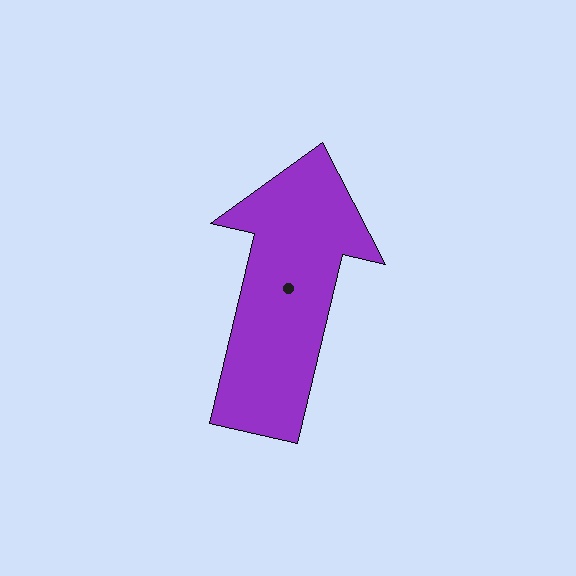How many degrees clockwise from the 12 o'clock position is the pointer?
Approximately 13 degrees.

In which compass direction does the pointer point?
North.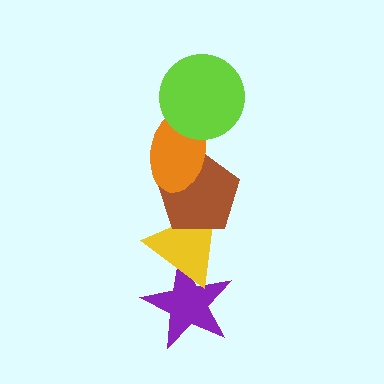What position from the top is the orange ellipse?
The orange ellipse is 2nd from the top.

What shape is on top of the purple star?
The yellow triangle is on top of the purple star.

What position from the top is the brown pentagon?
The brown pentagon is 3rd from the top.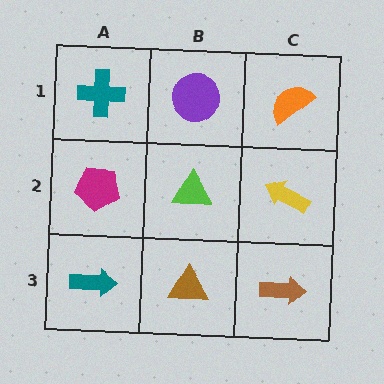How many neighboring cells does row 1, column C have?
2.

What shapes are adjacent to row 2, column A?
A teal cross (row 1, column A), a teal arrow (row 3, column A), a lime triangle (row 2, column B).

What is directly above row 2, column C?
An orange semicircle.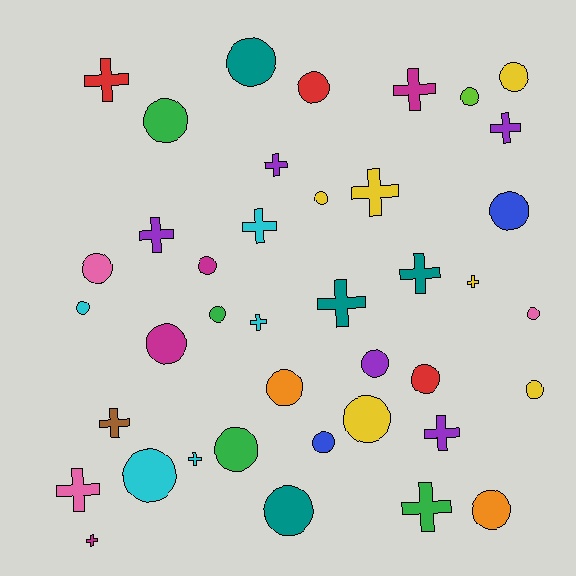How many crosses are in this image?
There are 17 crosses.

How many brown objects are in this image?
There is 1 brown object.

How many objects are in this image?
There are 40 objects.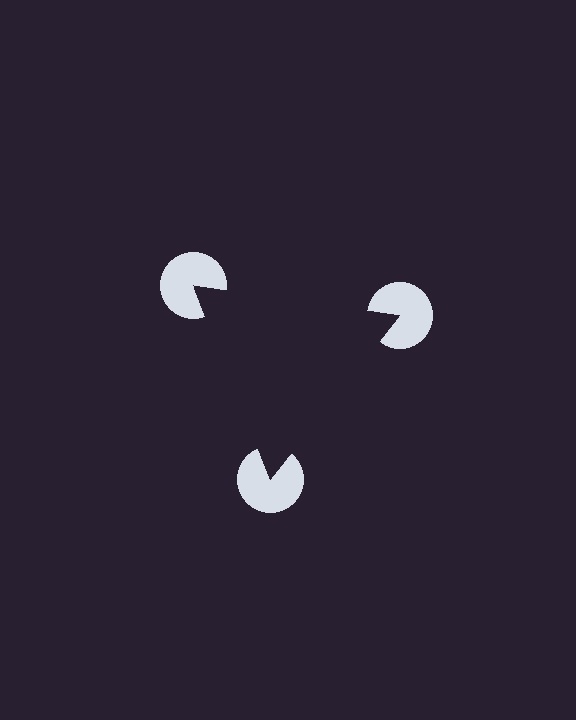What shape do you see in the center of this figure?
An illusory triangle — its edges are inferred from the aligned wedge cuts in the pac-man discs, not physically drawn.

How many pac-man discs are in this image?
There are 3 — one at each vertex of the illusory triangle.